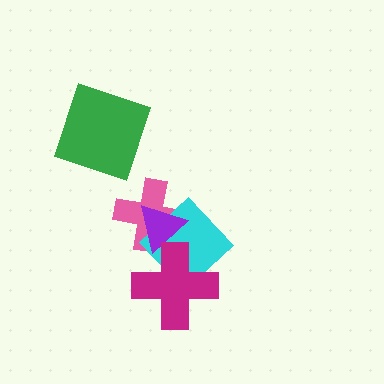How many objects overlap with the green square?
0 objects overlap with the green square.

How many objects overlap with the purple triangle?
3 objects overlap with the purple triangle.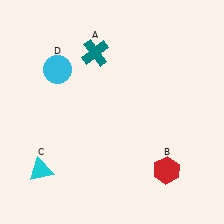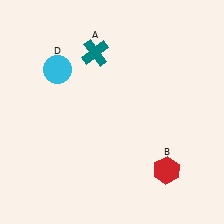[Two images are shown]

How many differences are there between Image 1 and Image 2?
There is 1 difference between the two images.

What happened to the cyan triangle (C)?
The cyan triangle (C) was removed in Image 2. It was in the bottom-left area of Image 1.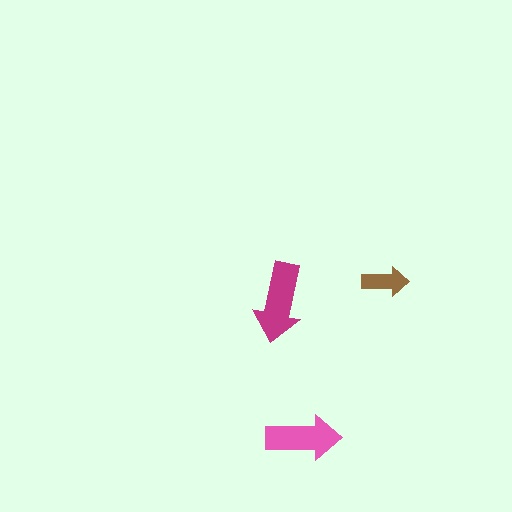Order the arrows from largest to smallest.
the magenta one, the pink one, the brown one.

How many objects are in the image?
There are 3 objects in the image.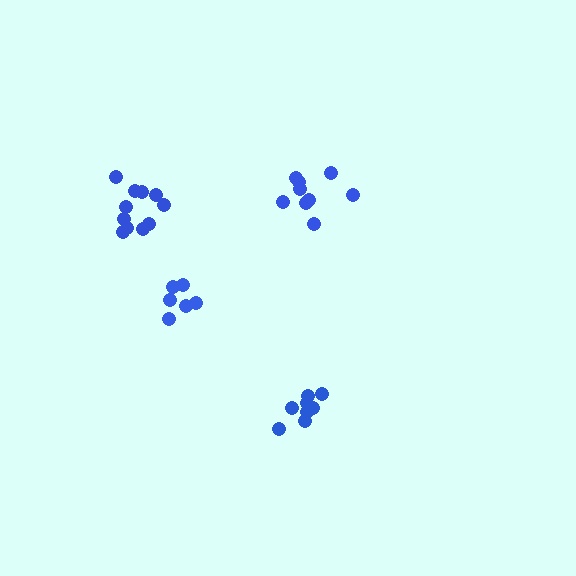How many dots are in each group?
Group 1: 6 dots, Group 2: 9 dots, Group 3: 11 dots, Group 4: 8 dots (34 total).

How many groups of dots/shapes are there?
There are 4 groups.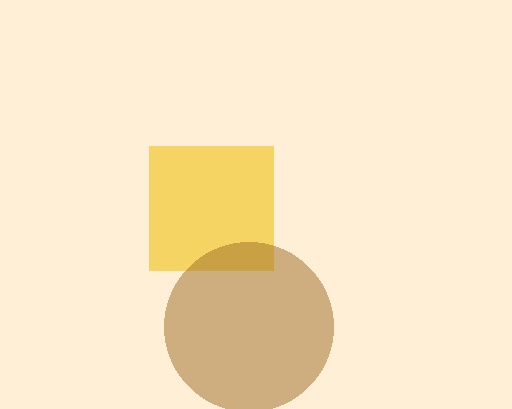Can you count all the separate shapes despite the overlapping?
Yes, there are 2 separate shapes.